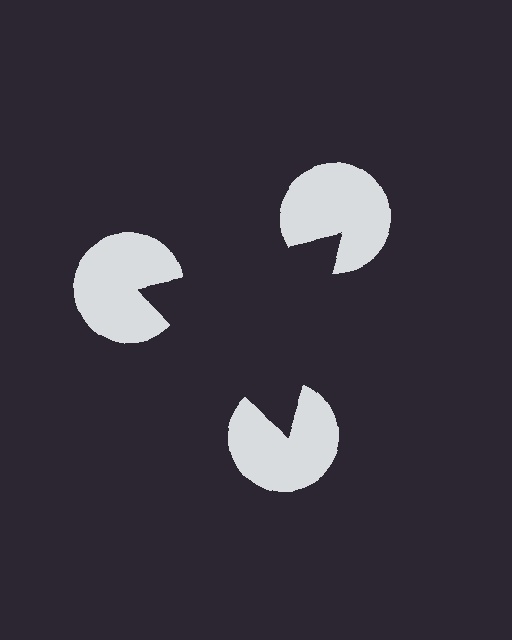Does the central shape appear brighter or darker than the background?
It typically appears slightly darker than the background, even though no actual brightness change is drawn.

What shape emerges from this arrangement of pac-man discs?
An illusory triangle — its edges are inferred from the aligned wedge cuts in the pac-man discs, not physically drawn.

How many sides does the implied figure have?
3 sides.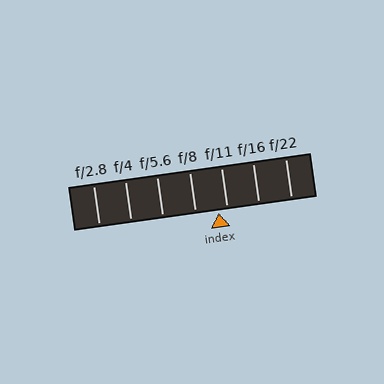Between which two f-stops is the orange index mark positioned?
The index mark is between f/8 and f/11.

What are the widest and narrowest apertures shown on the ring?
The widest aperture shown is f/2.8 and the narrowest is f/22.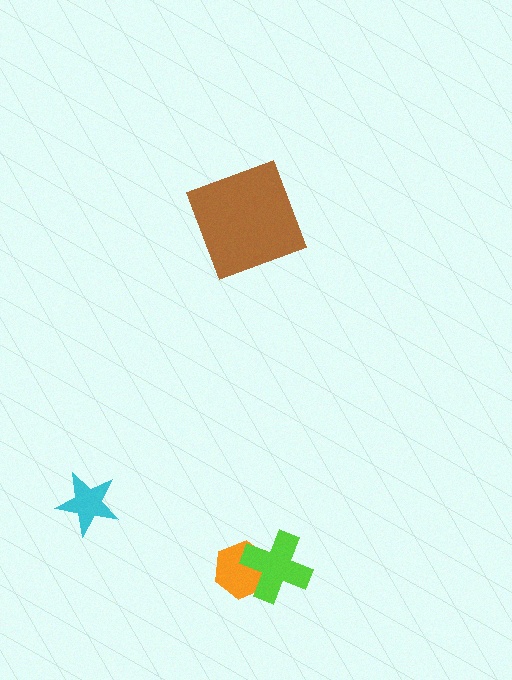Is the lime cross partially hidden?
No, no other shape covers it.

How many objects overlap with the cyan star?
0 objects overlap with the cyan star.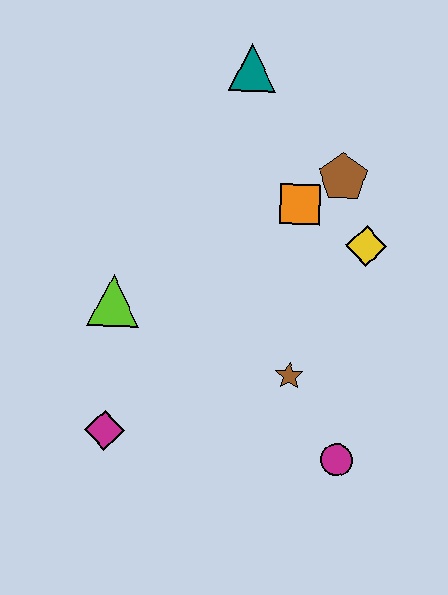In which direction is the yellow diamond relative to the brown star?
The yellow diamond is above the brown star.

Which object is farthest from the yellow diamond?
The magenta diamond is farthest from the yellow diamond.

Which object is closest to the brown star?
The magenta circle is closest to the brown star.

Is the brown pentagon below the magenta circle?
No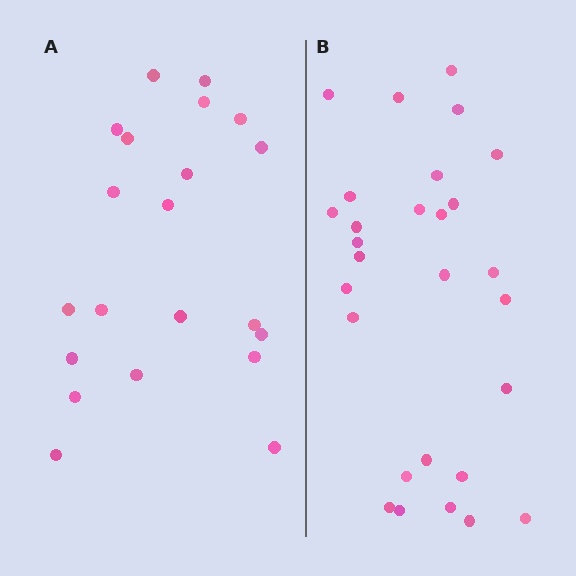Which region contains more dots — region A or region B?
Region B (the right region) has more dots.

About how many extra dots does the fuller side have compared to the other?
Region B has roughly 8 or so more dots than region A.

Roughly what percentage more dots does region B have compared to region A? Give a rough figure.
About 35% more.